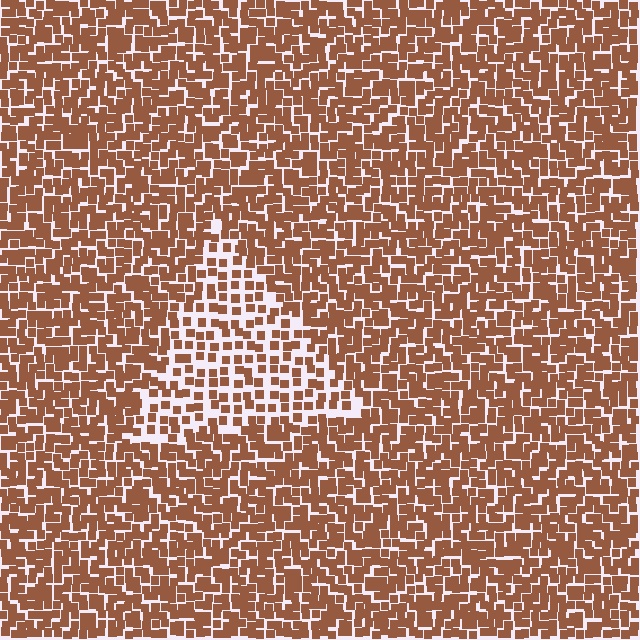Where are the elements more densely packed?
The elements are more densely packed outside the triangle boundary.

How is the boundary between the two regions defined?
The boundary is defined by a change in element density (approximately 1.9x ratio). All elements are the same color, size, and shape.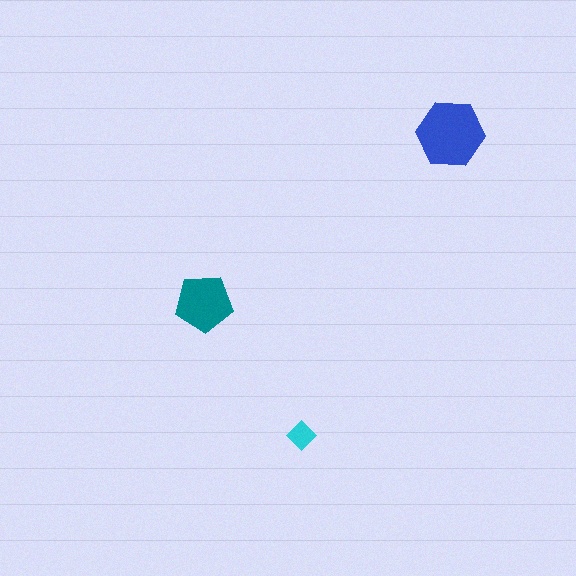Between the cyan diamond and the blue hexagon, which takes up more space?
The blue hexagon.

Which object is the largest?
The blue hexagon.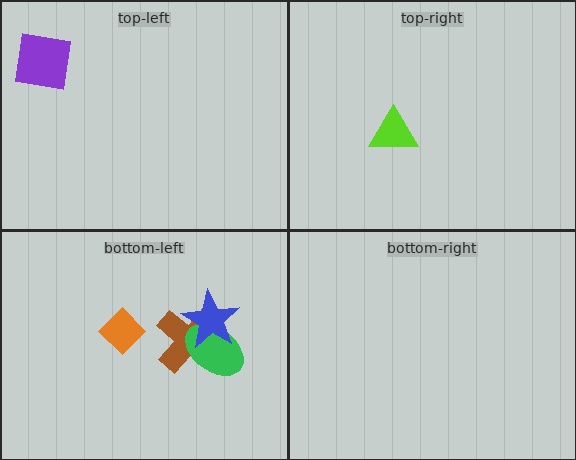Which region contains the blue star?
The bottom-left region.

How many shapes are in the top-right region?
1.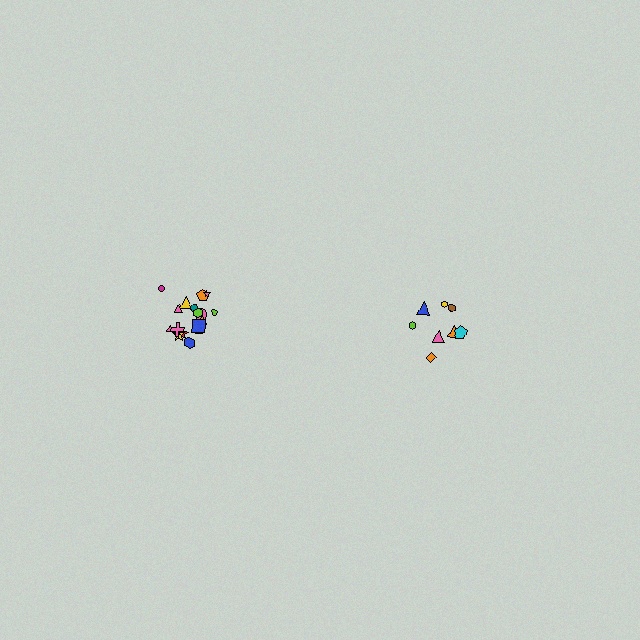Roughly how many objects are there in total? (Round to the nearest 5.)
Roughly 25 objects in total.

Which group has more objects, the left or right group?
The left group.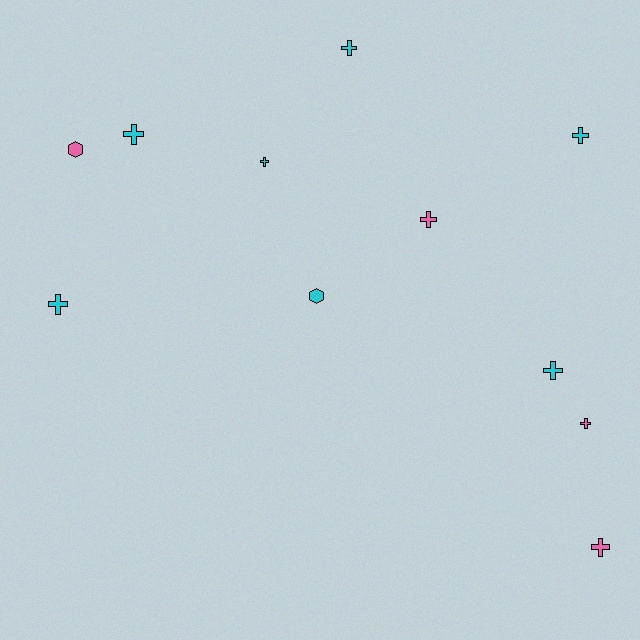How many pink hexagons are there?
There is 1 pink hexagon.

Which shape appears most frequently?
Cross, with 9 objects.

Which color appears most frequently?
Cyan, with 7 objects.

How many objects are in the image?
There are 11 objects.